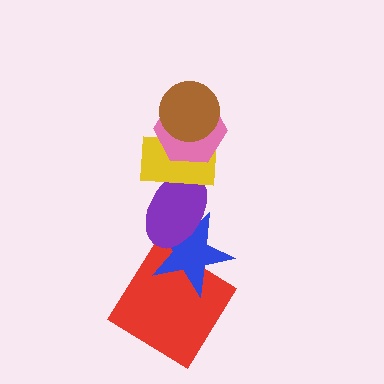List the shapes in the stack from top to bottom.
From top to bottom: the brown circle, the pink hexagon, the yellow rectangle, the purple ellipse, the blue star, the red diamond.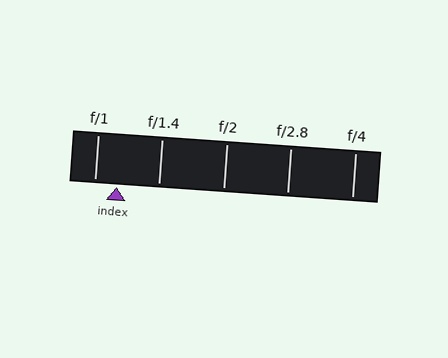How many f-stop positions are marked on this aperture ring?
There are 5 f-stop positions marked.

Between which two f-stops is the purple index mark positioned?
The index mark is between f/1 and f/1.4.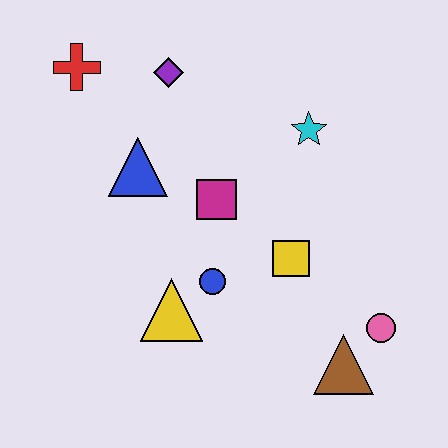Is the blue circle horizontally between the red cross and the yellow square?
Yes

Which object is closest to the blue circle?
The yellow triangle is closest to the blue circle.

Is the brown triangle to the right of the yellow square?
Yes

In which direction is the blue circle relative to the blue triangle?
The blue circle is below the blue triangle.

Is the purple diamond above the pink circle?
Yes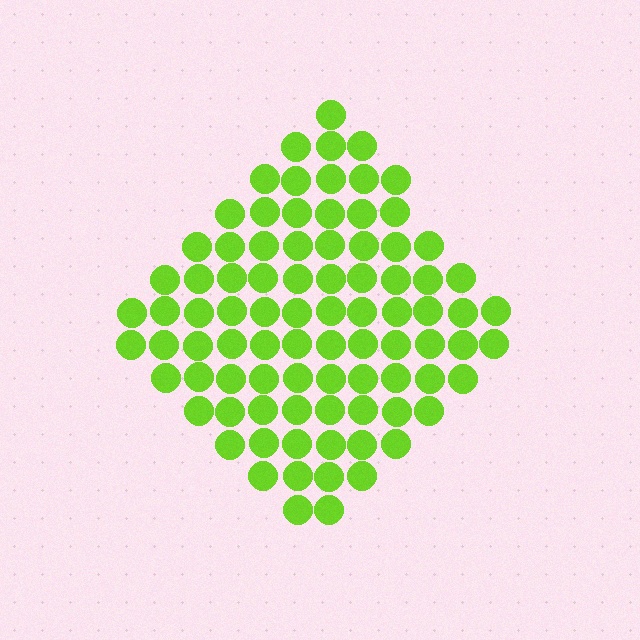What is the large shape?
The large shape is a diamond.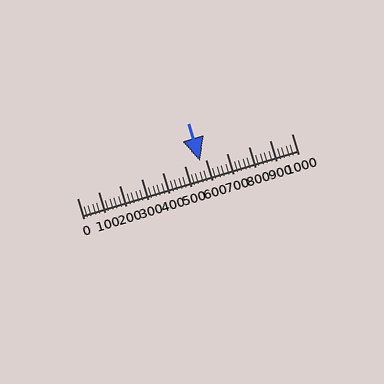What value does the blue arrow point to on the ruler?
The blue arrow points to approximately 574.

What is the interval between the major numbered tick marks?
The major tick marks are spaced 100 units apart.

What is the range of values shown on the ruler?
The ruler shows values from 0 to 1000.